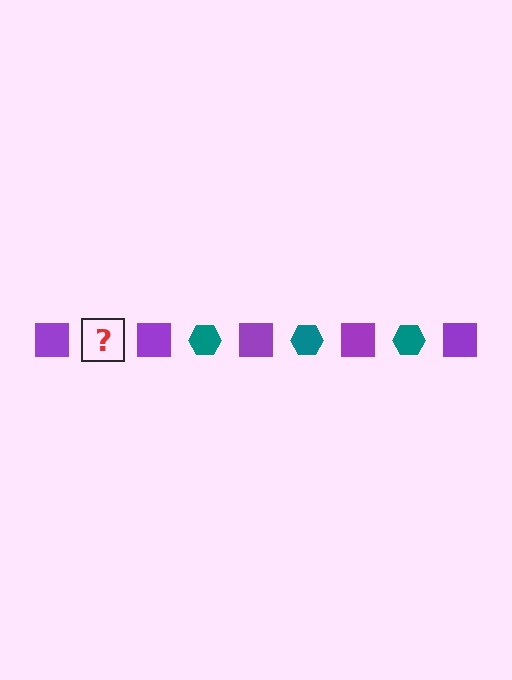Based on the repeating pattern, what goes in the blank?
The blank should be a teal hexagon.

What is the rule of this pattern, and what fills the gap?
The rule is that the pattern alternates between purple square and teal hexagon. The gap should be filled with a teal hexagon.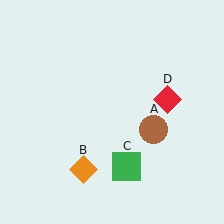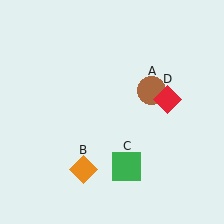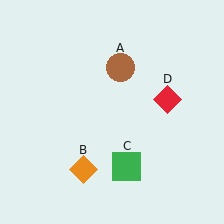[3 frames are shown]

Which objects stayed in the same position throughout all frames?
Orange diamond (object B) and green square (object C) and red diamond (object D) remained stationary.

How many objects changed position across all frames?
1 object changed position: brown circle (object A).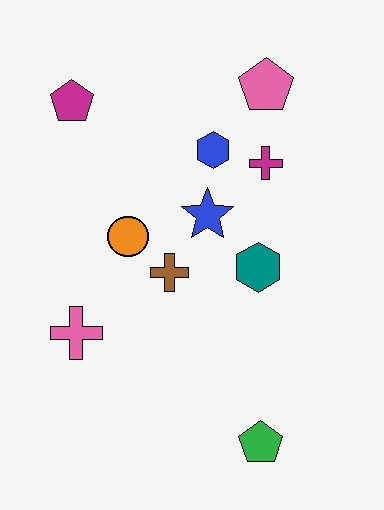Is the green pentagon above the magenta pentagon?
No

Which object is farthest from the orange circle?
The green pentagon is farthest from the orange circle.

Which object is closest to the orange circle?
The brown cross is closest to the orange circle.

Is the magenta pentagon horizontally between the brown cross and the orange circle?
No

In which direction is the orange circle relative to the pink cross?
The orange circle is above the pink cross.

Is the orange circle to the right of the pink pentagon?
No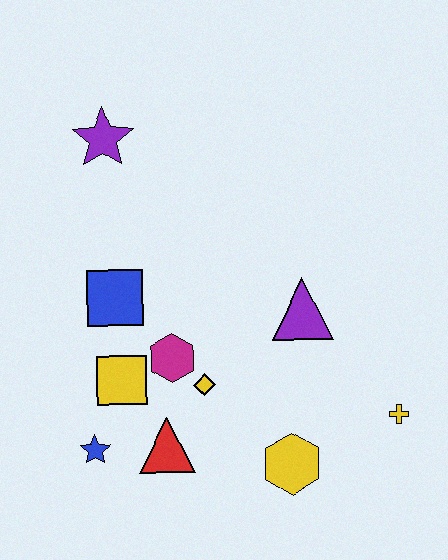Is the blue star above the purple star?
No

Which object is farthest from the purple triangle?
The purple star is farthest from the purple triangle.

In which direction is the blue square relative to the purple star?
The blue square is below the purple star.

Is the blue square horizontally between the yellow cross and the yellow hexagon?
No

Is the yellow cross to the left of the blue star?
No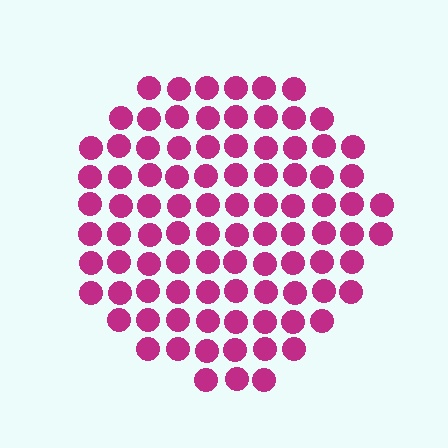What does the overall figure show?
The overall figure shows a circle.